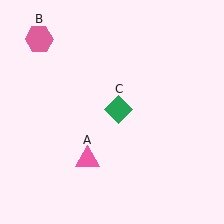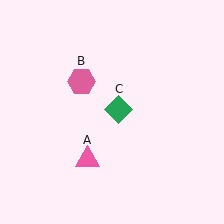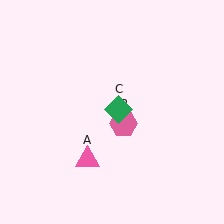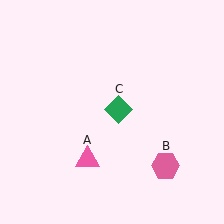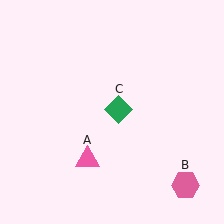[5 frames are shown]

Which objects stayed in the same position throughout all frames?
Pink triangle (object A) and green diamond (object C) remained stationary.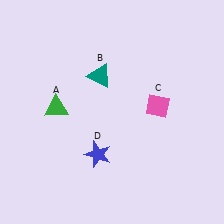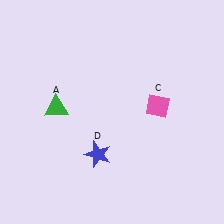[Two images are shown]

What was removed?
The teal triangle (B) was removed in Image 2.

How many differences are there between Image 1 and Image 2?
There is 1 difference between the two images.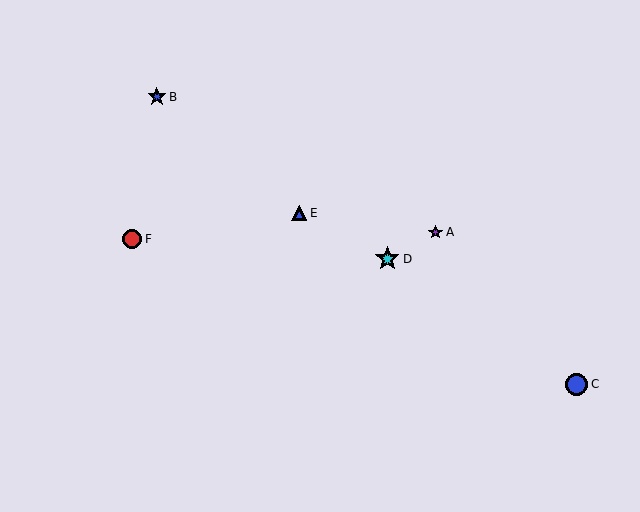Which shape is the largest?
The cyan star (labeled D) is the largest.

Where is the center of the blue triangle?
The center of the blue triangle is at (299, 213).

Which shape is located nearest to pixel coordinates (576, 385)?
The blue circle (labeled C) at (576, 385) is nearest to that location.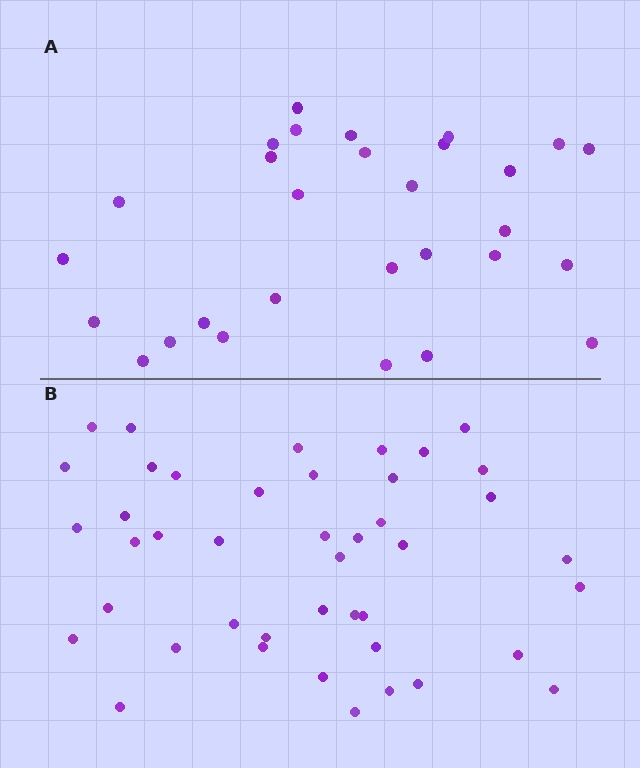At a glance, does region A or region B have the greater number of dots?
Region B (the bottom region) has more dots.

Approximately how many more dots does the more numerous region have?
Region B has approximately 15 more dots than region A.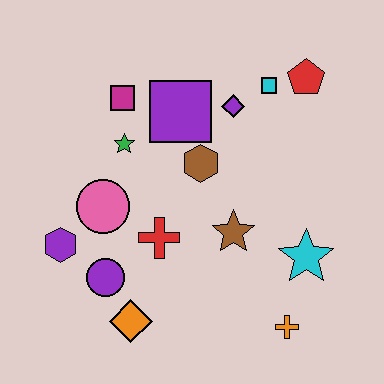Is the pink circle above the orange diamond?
Yes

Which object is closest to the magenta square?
The green star is closest to the magenta square.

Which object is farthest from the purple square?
The orange cross is farthest from the purple square.